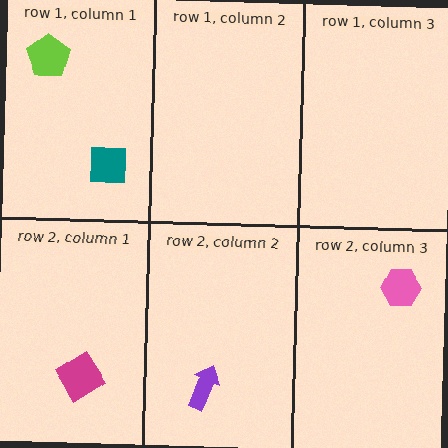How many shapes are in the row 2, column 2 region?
1.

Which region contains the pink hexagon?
The row 2, column 3 region.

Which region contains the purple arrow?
The row 2, column 2 region.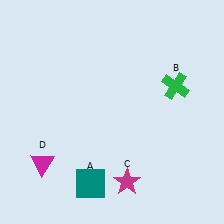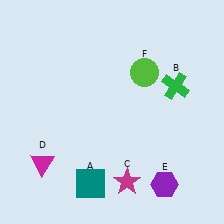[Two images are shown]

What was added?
A purple hexagon (E), a lime circle (F) were added in Image 2.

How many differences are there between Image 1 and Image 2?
There are 2 differences between the two images.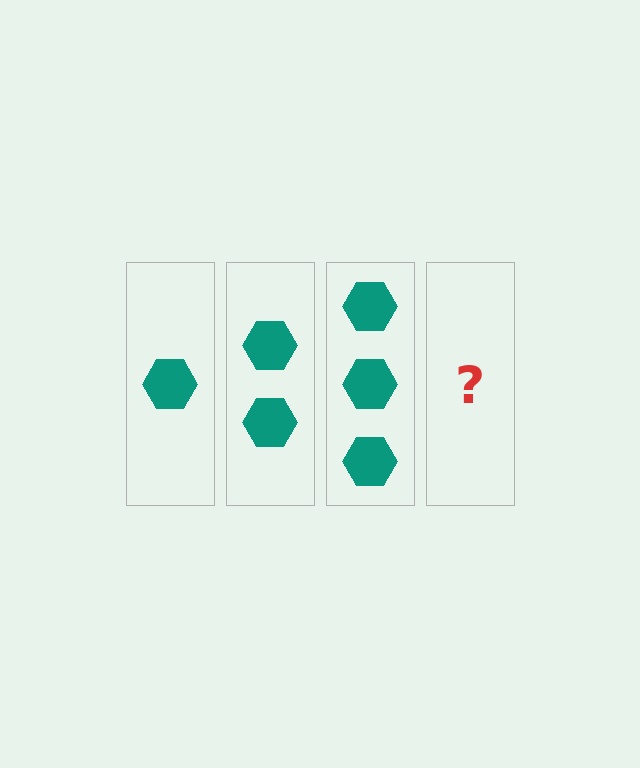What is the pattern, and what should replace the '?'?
The pattern is that each step adds one more hexagon. The '?' should be 4 hexagons.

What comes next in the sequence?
The next element should be 4 hexagons.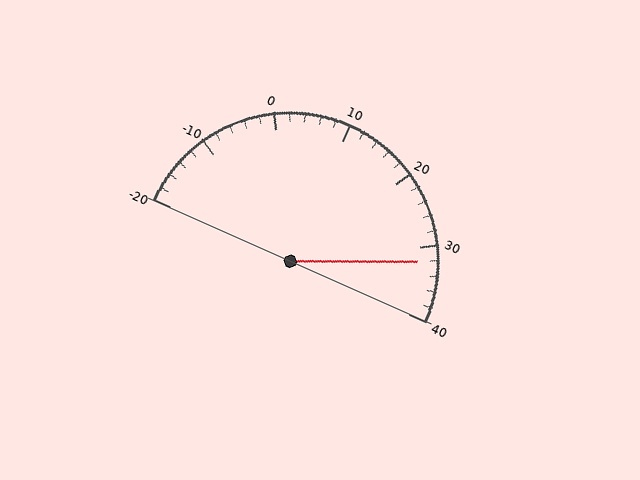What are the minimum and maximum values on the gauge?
The gauge ranges from -20 to 40.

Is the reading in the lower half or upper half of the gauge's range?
The reading is in the upper half of the range (-20 to 40).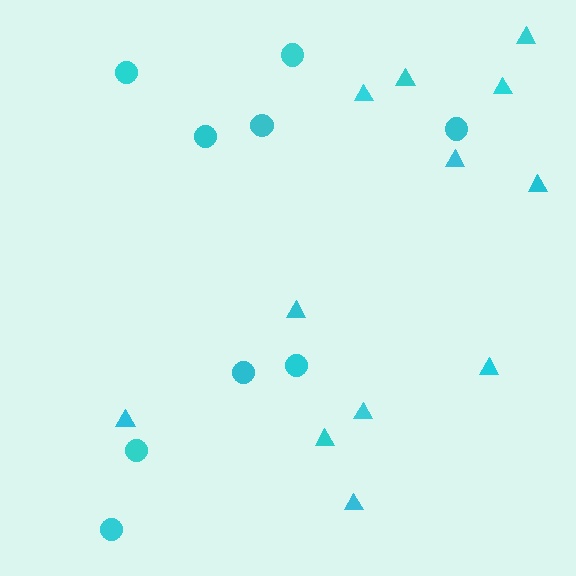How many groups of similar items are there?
There are 2 groups: one group of triangles (12) and one group of circles (9).